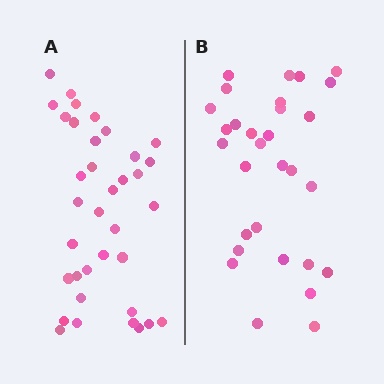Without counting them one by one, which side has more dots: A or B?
Region A (the left region) has more dots.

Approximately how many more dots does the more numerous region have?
Region A has about 6 more dots than region B.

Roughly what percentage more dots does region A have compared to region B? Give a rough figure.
About 20% more.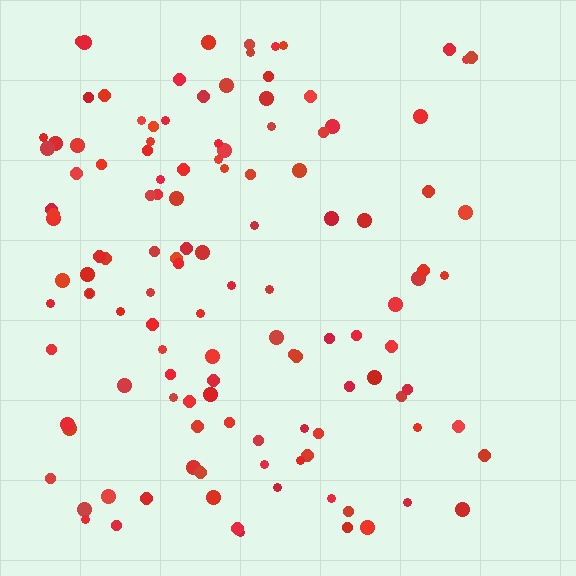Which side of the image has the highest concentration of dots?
The left.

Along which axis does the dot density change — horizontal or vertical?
Horizontal.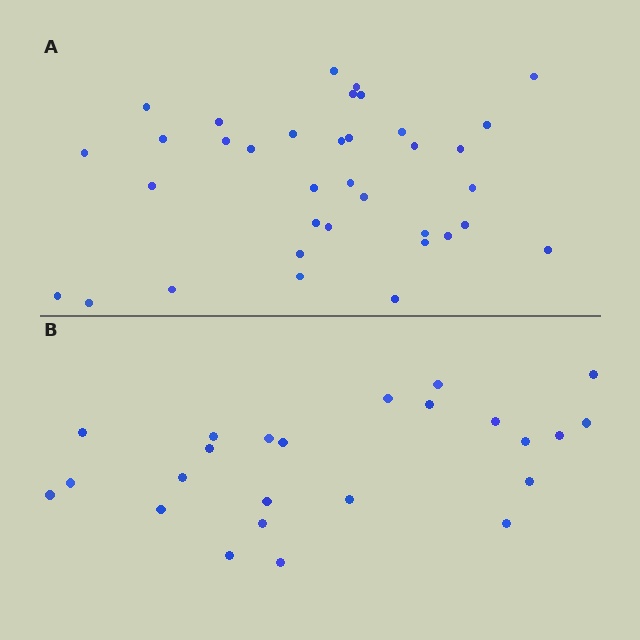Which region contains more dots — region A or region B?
Region A (the top region) has more dots.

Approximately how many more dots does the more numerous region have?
Region A has roughly 12 or so more dots than region B.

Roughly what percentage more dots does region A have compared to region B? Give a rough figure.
About 50% more.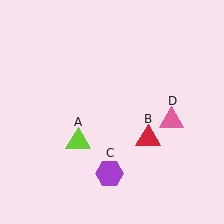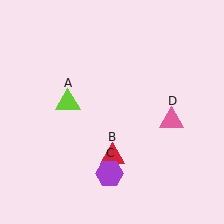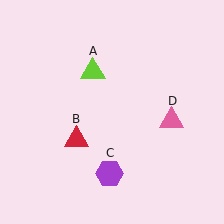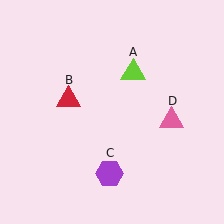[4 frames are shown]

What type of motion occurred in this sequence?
The lime triangle (object A), red triangle (object B) rotated clockwise around the center of the scene.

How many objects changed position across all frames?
2 objects changed position: lime triangle (object A), red triangle (object B).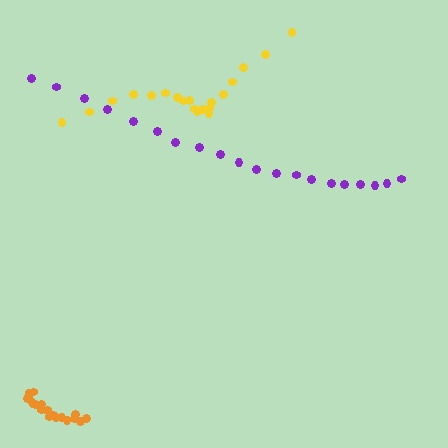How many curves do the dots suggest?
There are 3 distinct paths.